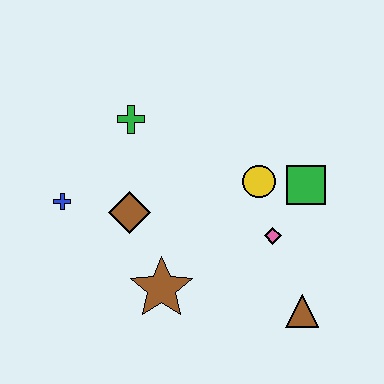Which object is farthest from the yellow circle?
The blue cross is farthest from the yellow circle.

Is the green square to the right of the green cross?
Yes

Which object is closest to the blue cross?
The brown diamond is closest to the blue cross.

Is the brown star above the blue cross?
No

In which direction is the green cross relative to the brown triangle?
The green cross is above the brown triangle.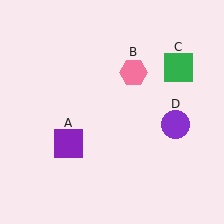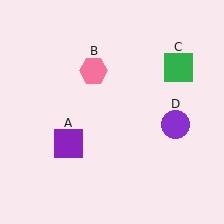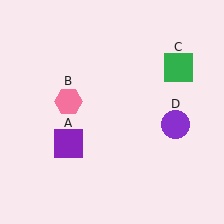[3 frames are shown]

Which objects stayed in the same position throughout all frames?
Purple square (object A) and green square (object C) and purple circle (object D) remained stationary.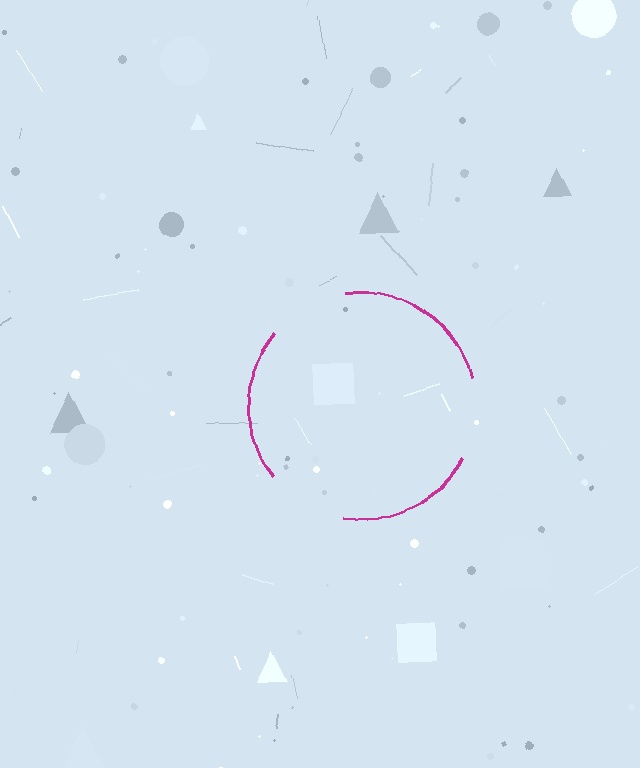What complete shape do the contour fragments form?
The contour fragments form a circle.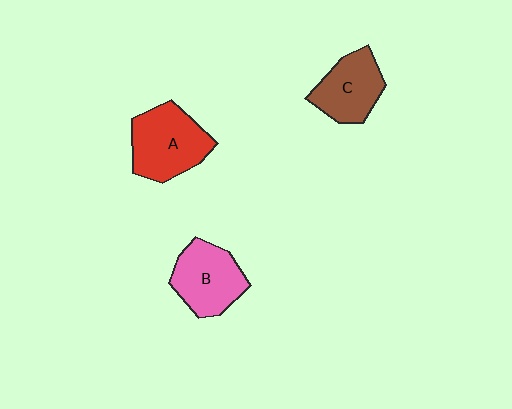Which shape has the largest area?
Shape A (red).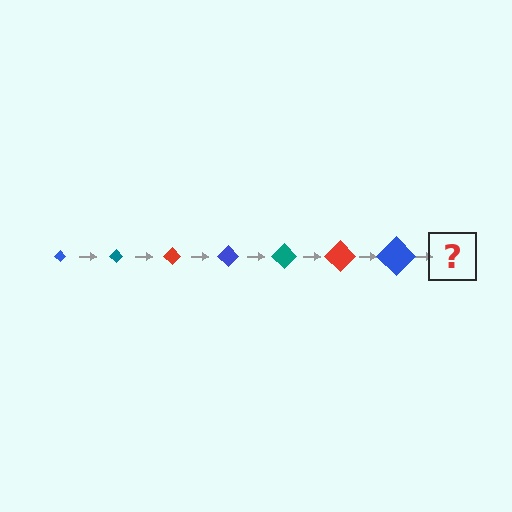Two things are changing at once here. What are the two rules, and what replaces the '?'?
The two rules are that the diamond grows larger each step and the color cycles through blue, teal, and red. The '?' should be a teal diamond, larger than the previous one.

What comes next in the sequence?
The next element should be a teal diamond, larger than the previous one.